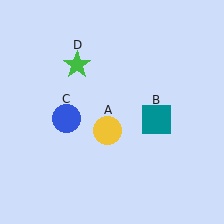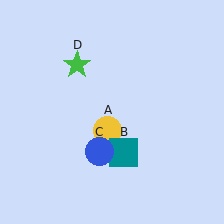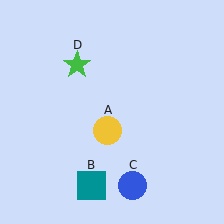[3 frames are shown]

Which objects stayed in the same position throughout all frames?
Yellow circle (object A) and green star (object D) remained stationary.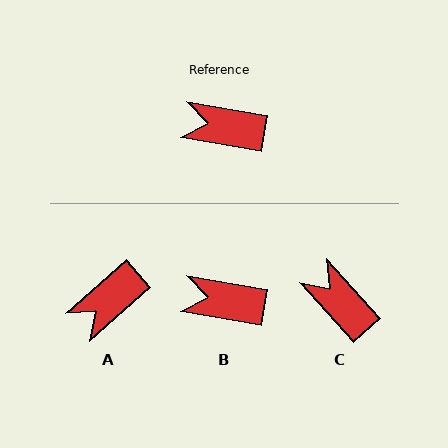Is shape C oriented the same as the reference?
No, it is off by about 38 degrees.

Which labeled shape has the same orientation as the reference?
B.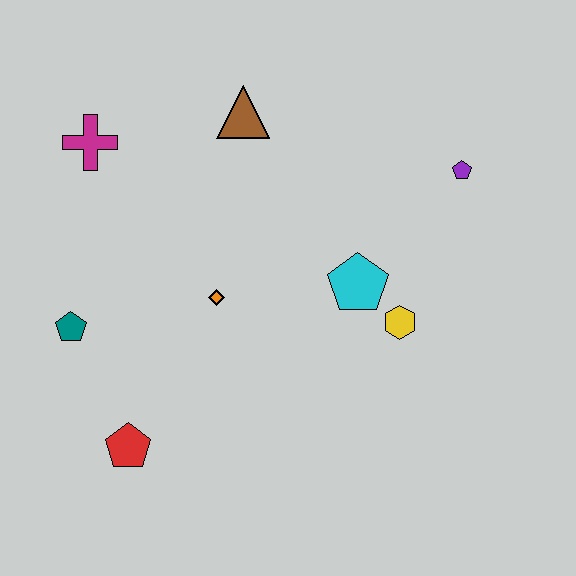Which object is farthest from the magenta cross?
The purple pentagon is farthest from the magenta cross.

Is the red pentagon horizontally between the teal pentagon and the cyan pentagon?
Yes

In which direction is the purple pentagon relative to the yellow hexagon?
The purple pentagon is above the yellow hexagon.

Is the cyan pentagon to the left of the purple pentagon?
Yes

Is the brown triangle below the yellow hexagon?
No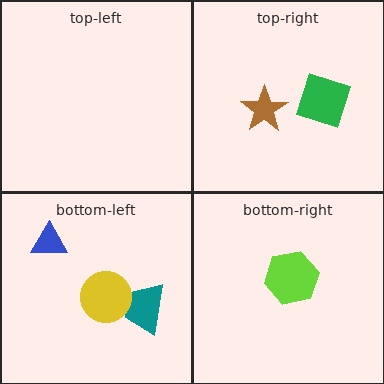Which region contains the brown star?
The top-right region.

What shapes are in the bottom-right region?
The lime hexagon.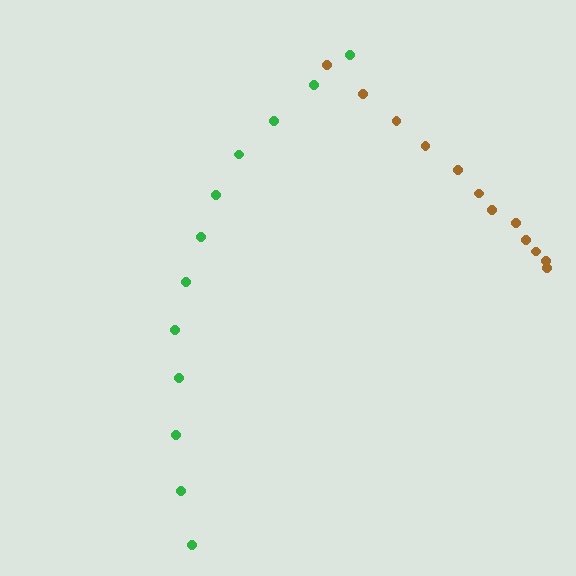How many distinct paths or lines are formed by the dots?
There are 2 distinct paths.